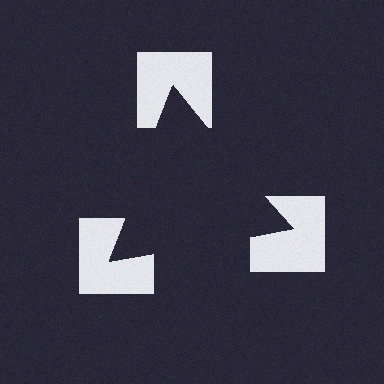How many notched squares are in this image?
There are 3 — one at each vertex of the illusory triangle.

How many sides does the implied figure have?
3 sides.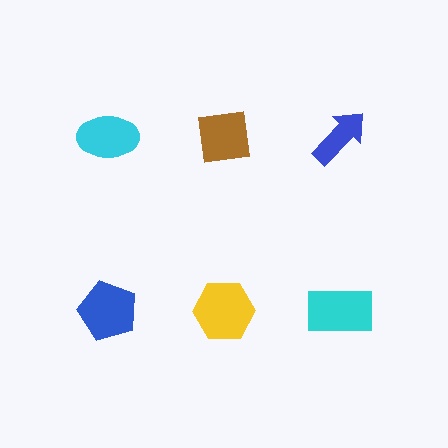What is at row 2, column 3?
A cyan rectangle.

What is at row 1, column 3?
A blue arrow.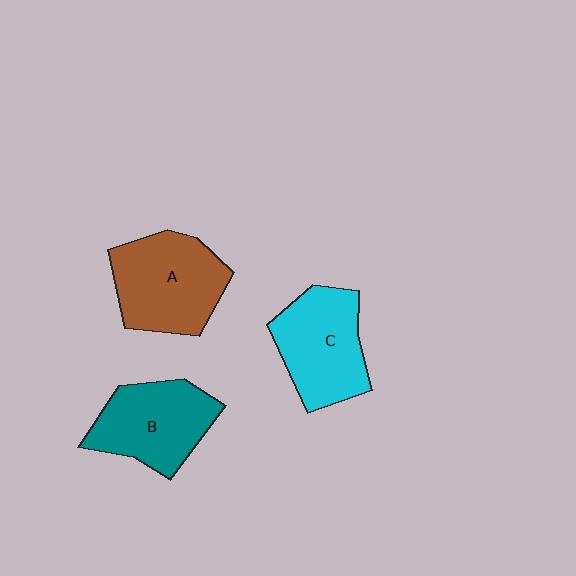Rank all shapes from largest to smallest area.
From largest to smallest: A (brown), C (cyan), B (teal).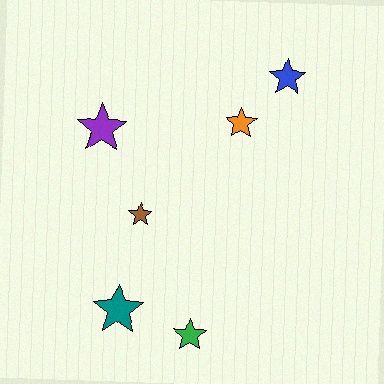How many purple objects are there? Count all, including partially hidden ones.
There is 1 purple object.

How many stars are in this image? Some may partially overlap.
There are 6 stars.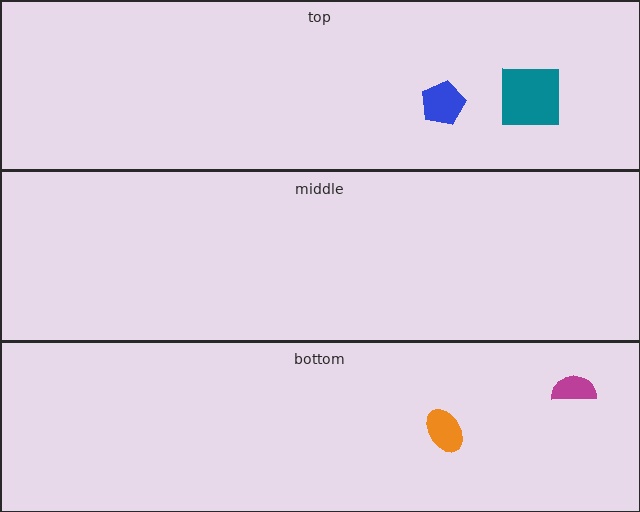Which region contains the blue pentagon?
The top region.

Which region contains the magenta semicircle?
The bottom region.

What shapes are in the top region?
The blue pentagon, the teal square.